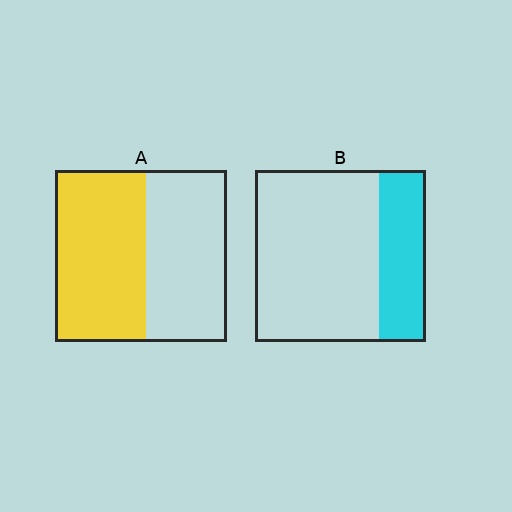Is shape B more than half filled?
No.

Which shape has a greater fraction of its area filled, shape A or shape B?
Shape A.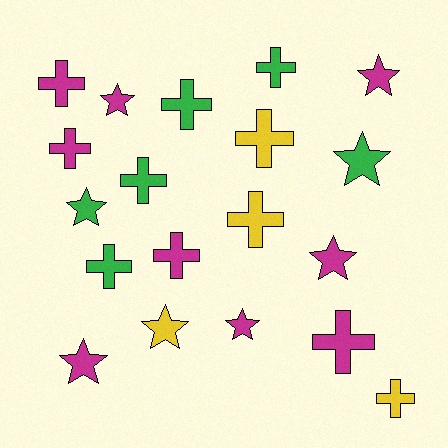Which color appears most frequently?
Magenta, with 9 objects.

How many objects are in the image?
There are 19 objects.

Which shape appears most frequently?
Cross, with 11 objects.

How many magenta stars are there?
There are 5 magenta stars.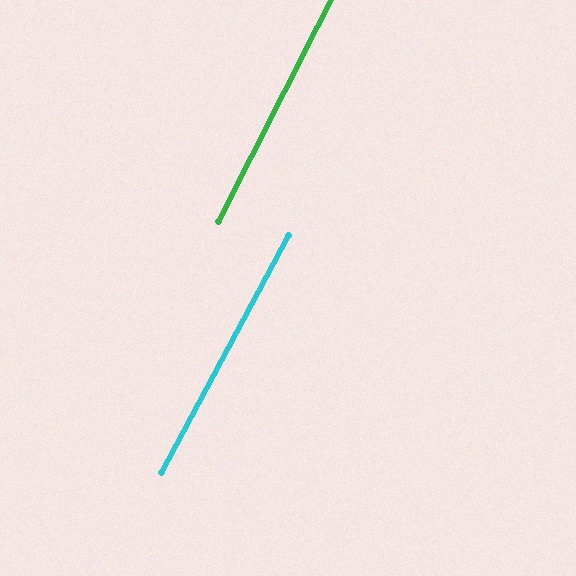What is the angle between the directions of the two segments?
Approximately 1 degree.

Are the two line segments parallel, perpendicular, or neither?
Parallel — their directions differ by only 1.3°.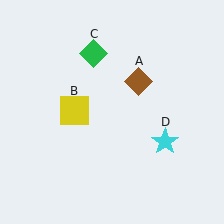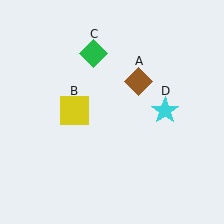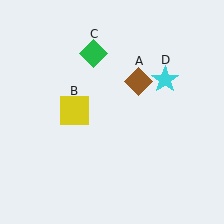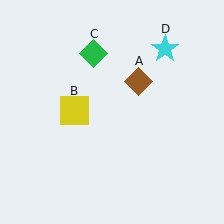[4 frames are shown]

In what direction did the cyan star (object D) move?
The cyan star (object D) moved up.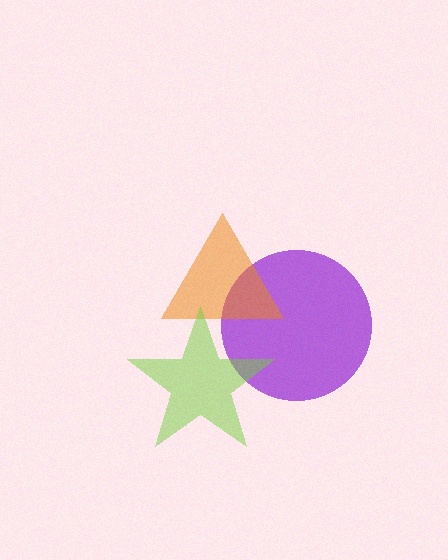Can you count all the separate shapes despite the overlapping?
Yes, there are 3 separate shapes.